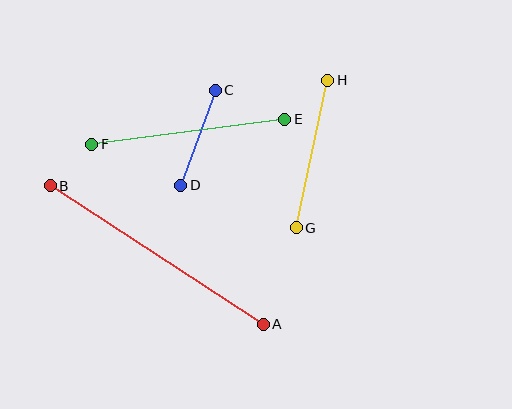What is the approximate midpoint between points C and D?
The midpoint is at approximately (198, 138) pixels.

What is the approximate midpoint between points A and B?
The midpoint is at approximately (157, 255) pixels.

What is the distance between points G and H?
The distance is approximately 151 pixels.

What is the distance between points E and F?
The distance is approximately 194 pixels.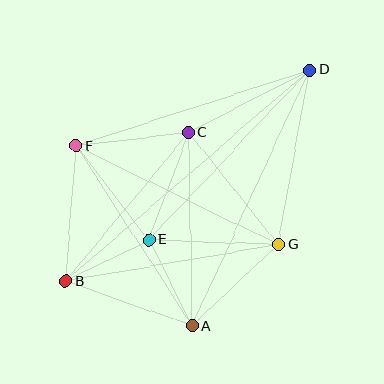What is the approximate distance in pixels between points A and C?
The distance between A and C is approximately 194 pixels.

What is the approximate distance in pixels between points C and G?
The distance between C and G is approximately 143 pixels.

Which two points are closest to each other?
Points B and E are closest to each other.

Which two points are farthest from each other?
Points B and D are farthest from each other.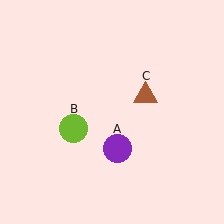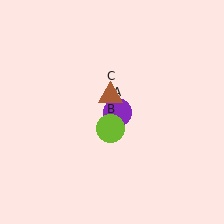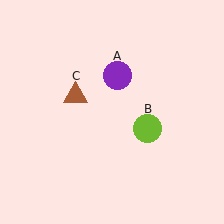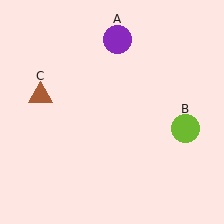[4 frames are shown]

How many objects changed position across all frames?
3 objects changed position: purple circle (object A), lime circle (object B), brown triangle (object C).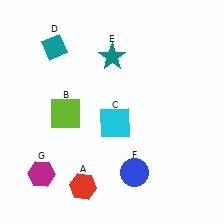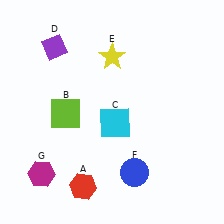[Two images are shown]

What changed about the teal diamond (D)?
In Image 1, D is teal. In Image 2, it changed to purple.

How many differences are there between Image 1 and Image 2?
There are 2 differences between the two images.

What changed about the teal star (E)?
In Image 1, E is teal. In Image 2, it changed to yellow.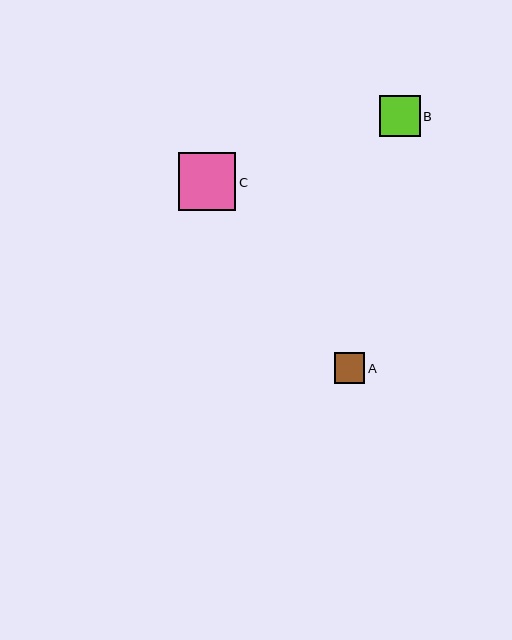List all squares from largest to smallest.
From largest to smallest: C, B, A.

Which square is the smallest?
Square A is the smallest with a size of approximately 31 pixels.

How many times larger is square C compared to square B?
Square C is approximately 1.4 times the size of square B.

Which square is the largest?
Square C is the largest with a size of approximately 58 pixels.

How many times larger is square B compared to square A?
Square B is approximately 1.3 times the size of square A.